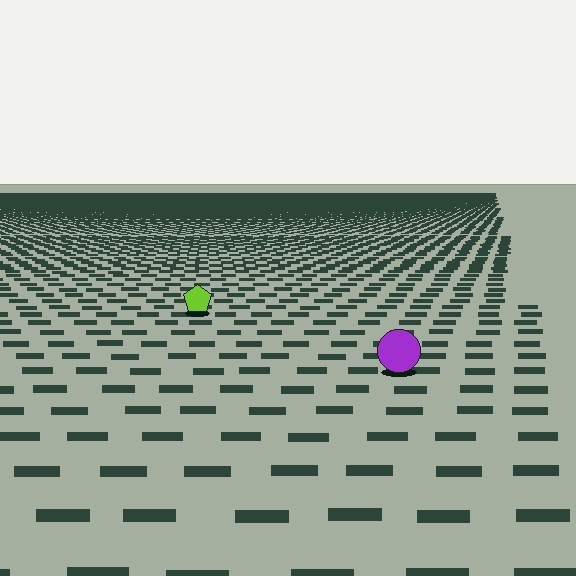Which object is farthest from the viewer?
The lime pentagon is farthest from the viewer. It appears smaller and the ground texture around it is denser.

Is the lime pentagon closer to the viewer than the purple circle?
No. The purple circle is closer — you can tell from the texture gradient: the ground texture is coarser near it.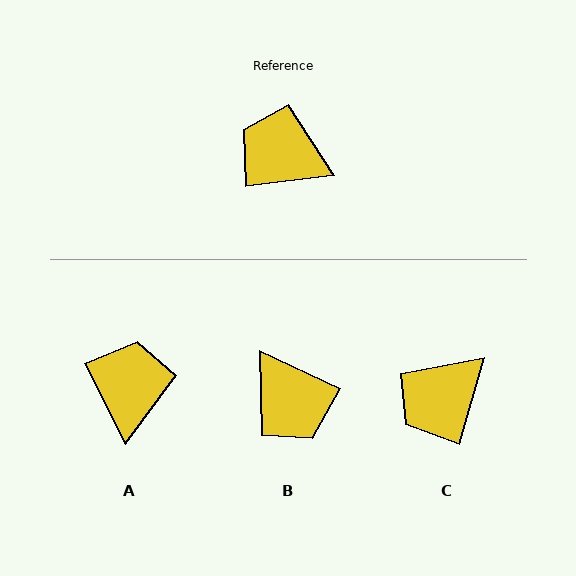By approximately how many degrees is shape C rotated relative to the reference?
Approximately 67 degrees counter-clockwise.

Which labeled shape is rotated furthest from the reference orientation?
B, about 148 degrees away.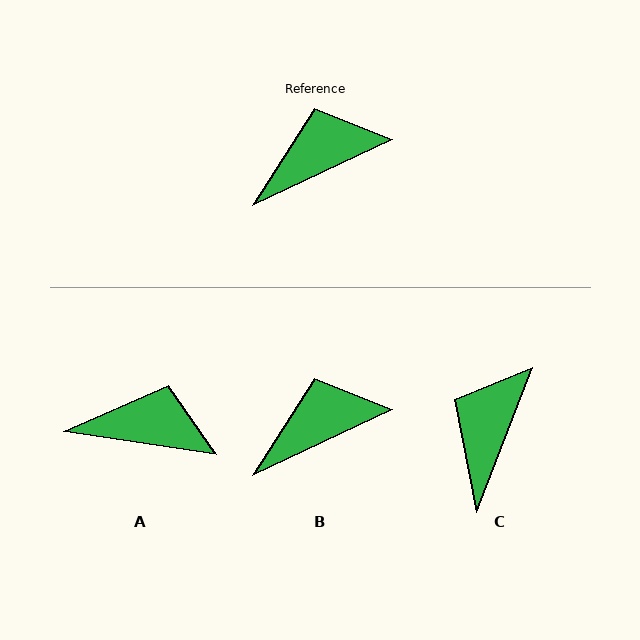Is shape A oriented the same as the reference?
No, it is off by about 34 degrees.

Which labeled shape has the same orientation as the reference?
B.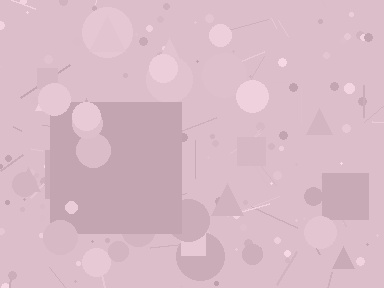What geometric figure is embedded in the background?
A square is embedded in the background.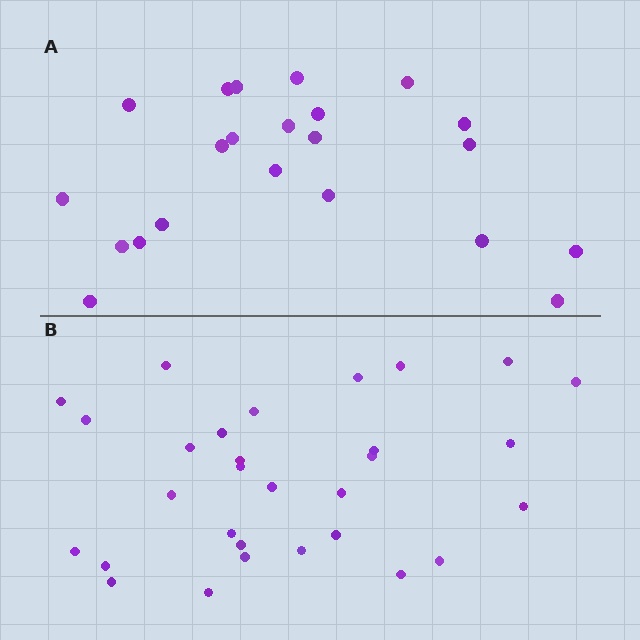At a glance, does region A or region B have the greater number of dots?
Region B (the bottom region) has more dots.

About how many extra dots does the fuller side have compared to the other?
Region B has roughly 8 or so more dots than region A.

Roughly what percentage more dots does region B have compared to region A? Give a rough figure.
About 35% more.